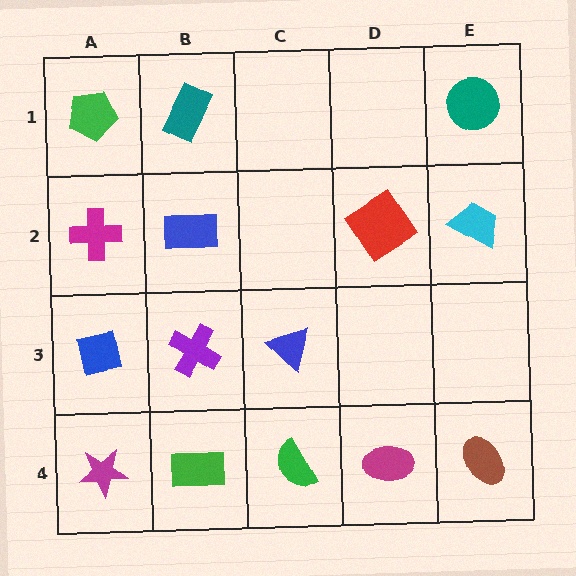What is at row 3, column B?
A purple cross.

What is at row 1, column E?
A teal circle.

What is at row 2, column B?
A blue rectangle.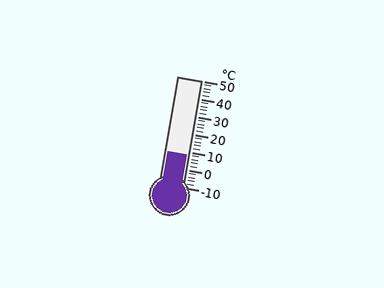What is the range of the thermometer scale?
The thermometer scale ranges from -10°C to 50°C.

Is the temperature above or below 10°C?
The temperature is below 10°C.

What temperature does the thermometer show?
The thermometer shows approximately 8°C.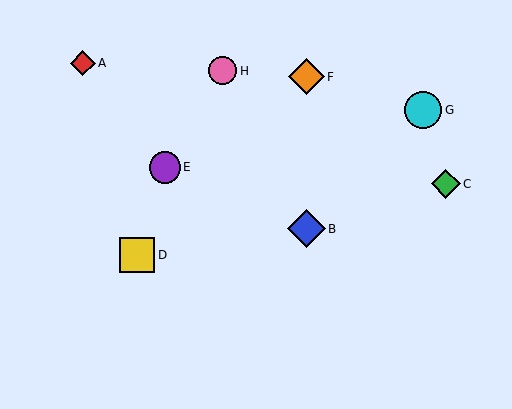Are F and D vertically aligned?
No, F is at x≈306 and D is at x≈137.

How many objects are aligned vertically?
2 objects (B, F) are aligned vertically.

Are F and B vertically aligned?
Yes, both are at x≈306.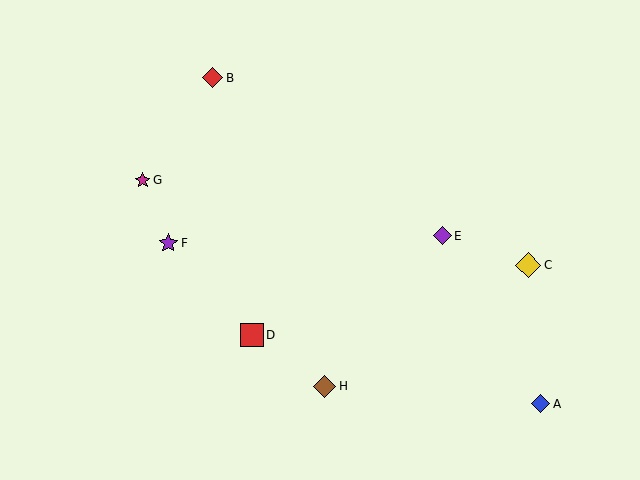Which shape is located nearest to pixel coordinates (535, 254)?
The yellow diamond (labeled C) at (528, 265) is nearest to that location.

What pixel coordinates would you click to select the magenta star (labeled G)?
Click at (143, 180) to select the magenta star G.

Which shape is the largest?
The yellow diamond (labeled C) is the largest.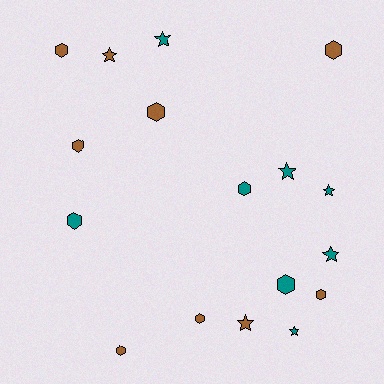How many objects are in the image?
There are 17 objects.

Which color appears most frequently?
Brown, with 9 objects.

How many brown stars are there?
There are 2 brown stars.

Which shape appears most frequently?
Hexagon, with 10 objects.